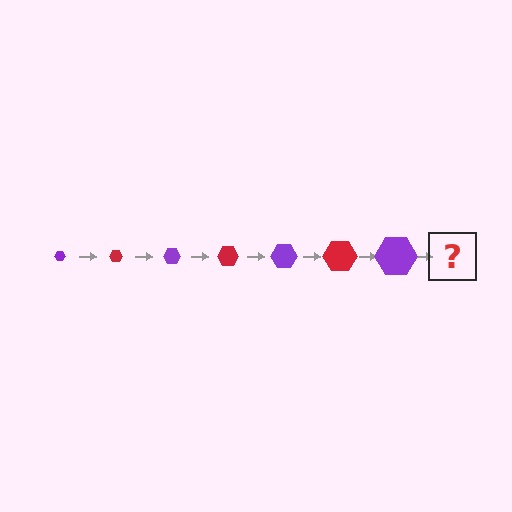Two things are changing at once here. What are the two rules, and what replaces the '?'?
The two rules are that the hexagon grows larger each step and the color cycles through purple and red. The '?' should be a red hexagon, larger than the previous one.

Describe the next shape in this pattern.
It should be a red hexagon, larger than the previous one.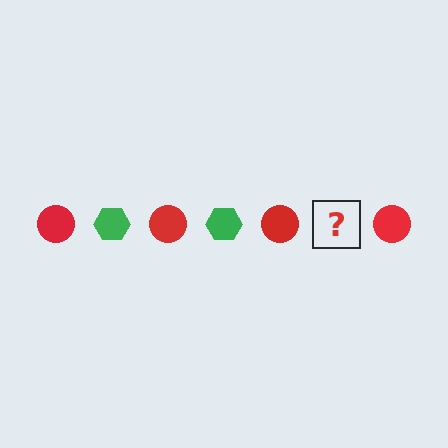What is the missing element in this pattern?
The missing element is a green hexagon.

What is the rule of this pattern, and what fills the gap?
The rule is that the pattern alternates between red circle and green hexagon. The gap should be filled with a green hexagon.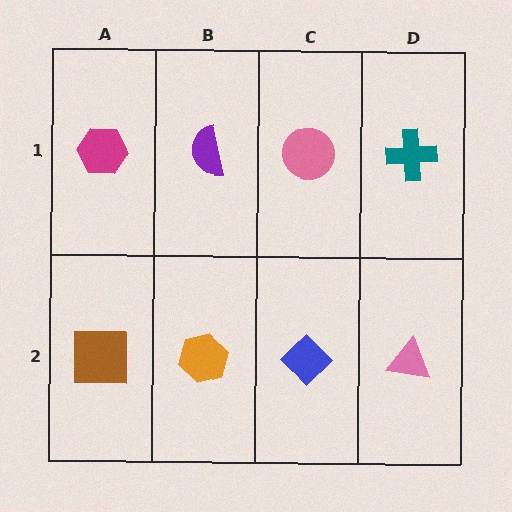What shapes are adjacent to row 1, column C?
A blue diamond (row 2, column C), a purple semicircle (row 1, column B), a teal cross (row 1, column D).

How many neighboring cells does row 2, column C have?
3.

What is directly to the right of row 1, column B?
A pink circle.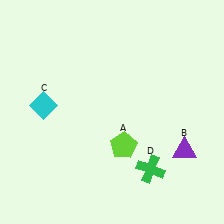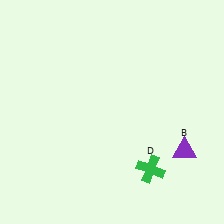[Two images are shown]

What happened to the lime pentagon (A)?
The lime pentagon (A) was removed in Image 2. It was in the bottom-right area of Image 1.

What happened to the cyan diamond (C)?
The cyan diamond (C) was removed in Image 2. It was in the top-left area of Image 1.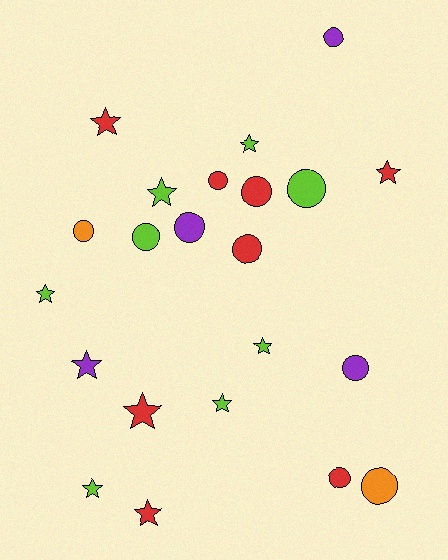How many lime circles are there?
There are 2 lime circles.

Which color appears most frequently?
Red, with 8 objects.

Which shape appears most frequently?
Star, with 11 objects.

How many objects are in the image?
There are 22 objects.